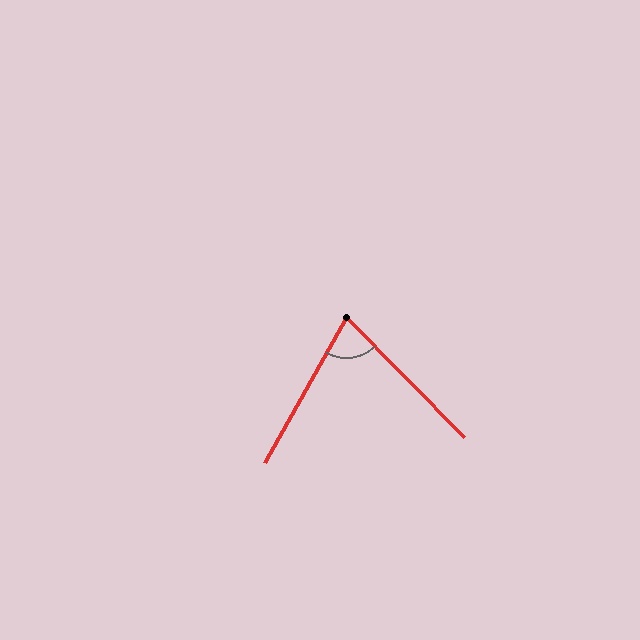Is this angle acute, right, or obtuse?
It is acute.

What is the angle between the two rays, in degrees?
Approximately 74 degrees.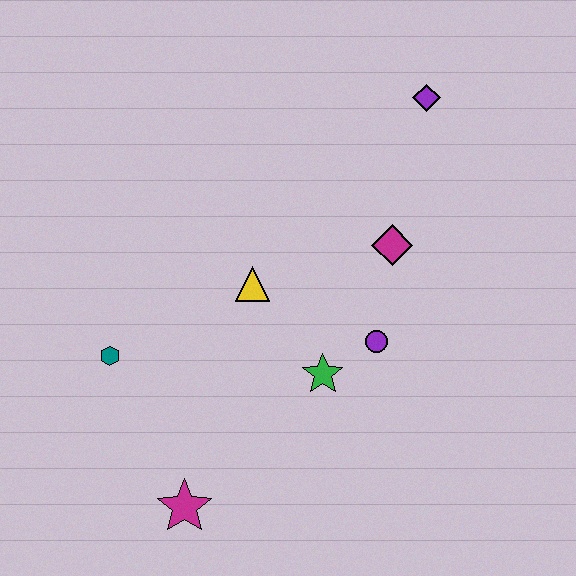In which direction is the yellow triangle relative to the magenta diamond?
The yellow triangle is to the left of the magenta diamond.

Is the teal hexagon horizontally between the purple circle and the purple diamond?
No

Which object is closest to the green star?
The purple circle is closest to the green star.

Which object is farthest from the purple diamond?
The magenta star is farthest from the purple diamond.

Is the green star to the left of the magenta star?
No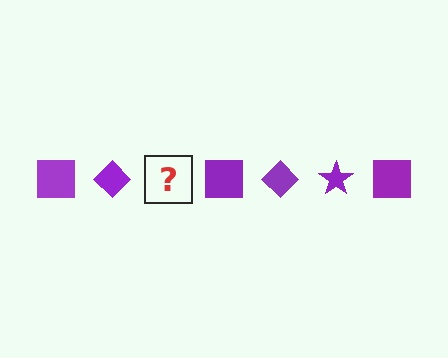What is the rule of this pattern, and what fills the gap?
The rule is that the pattern cycles through square, diamond, star shapes in purple. The gap should be filled with a purple star.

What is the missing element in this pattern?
The missing element is a purple star.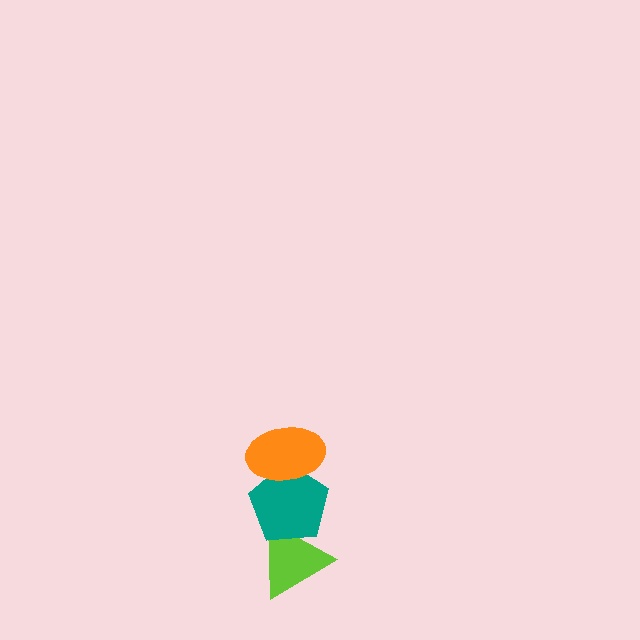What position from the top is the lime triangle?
The lime triangle is 3rd from the top.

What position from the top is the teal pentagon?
The teal pentagon is 2nd from the top.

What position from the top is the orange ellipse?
The orange ellipse is 1st from the top.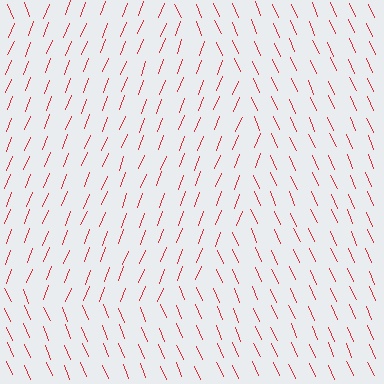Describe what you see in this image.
The image is filled with small red line segments. A circle region in the image has lines oriented differently from the surrounding lines, creating a visible texture boundary.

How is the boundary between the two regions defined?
The boundary is defined purely by a change in line orientation (approximately 45 degrees difference). All lines are the same color and thickness.